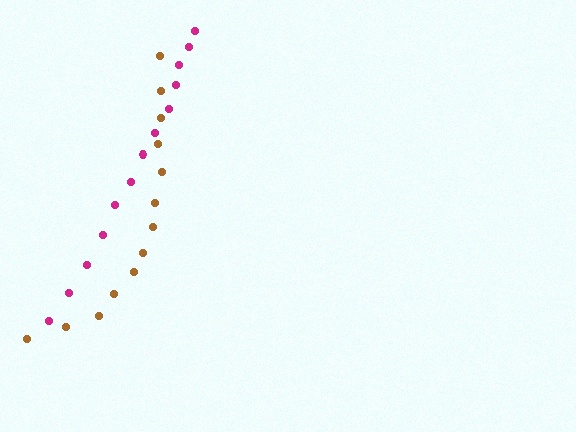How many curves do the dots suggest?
There are 2 distinct paths.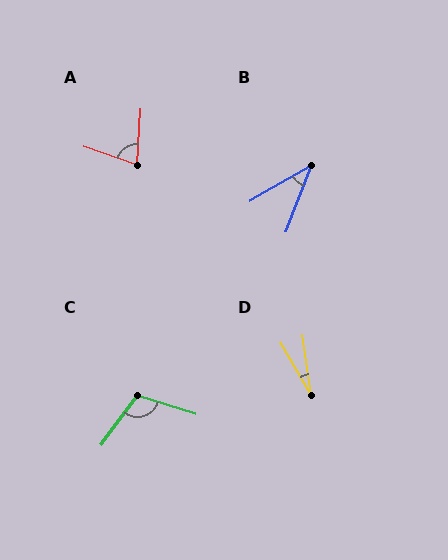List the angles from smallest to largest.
D (22°), B (39°), A (74°), C (109°).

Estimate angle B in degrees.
Approximately 39 degrees.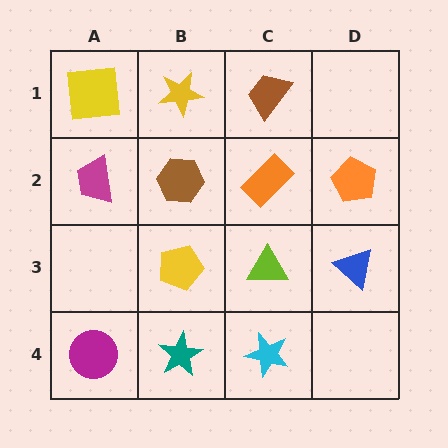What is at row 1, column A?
A yellow square.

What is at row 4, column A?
A magenta circle.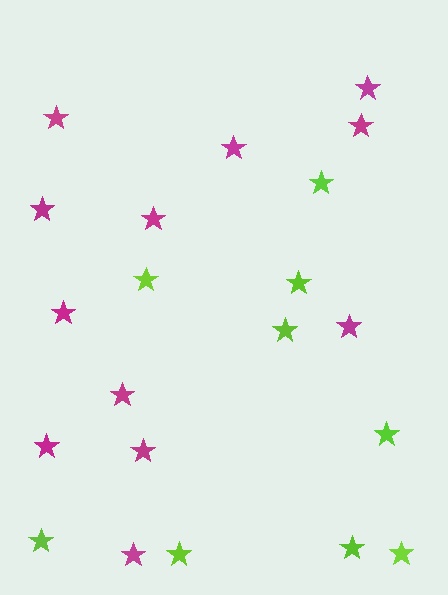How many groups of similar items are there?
There are 2 groups: one group of magenta stars (12) and one group of lime stars (9).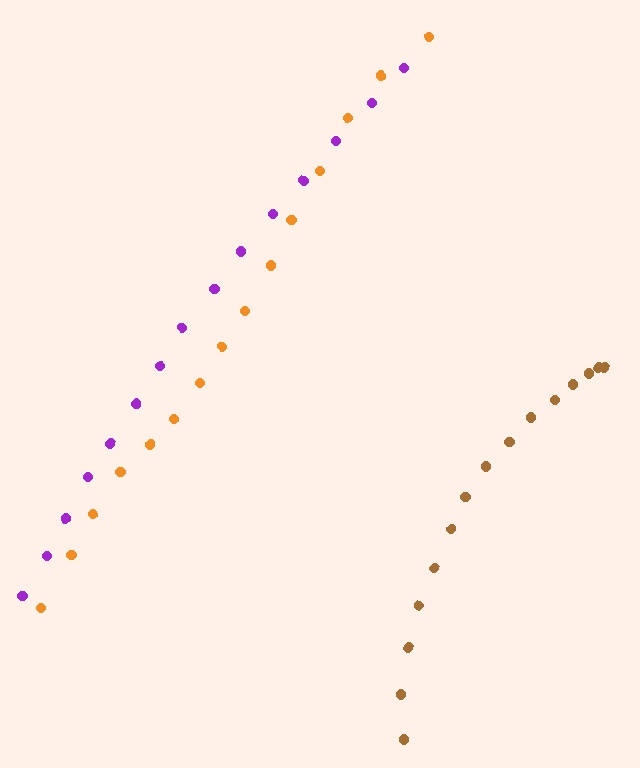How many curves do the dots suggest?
There are 3 distinct paths.